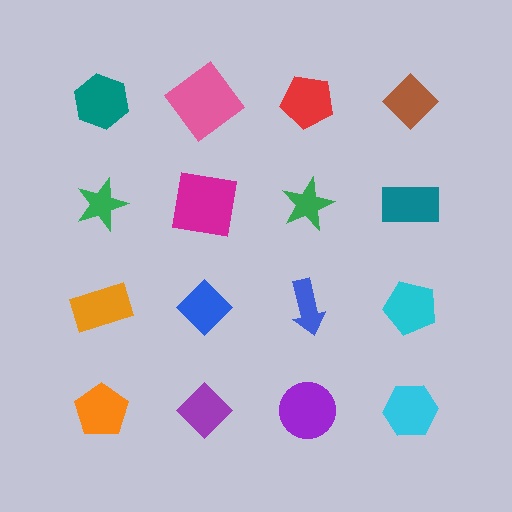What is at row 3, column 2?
A blue diamond.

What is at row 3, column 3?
A blue arrow.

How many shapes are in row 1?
4 shapes.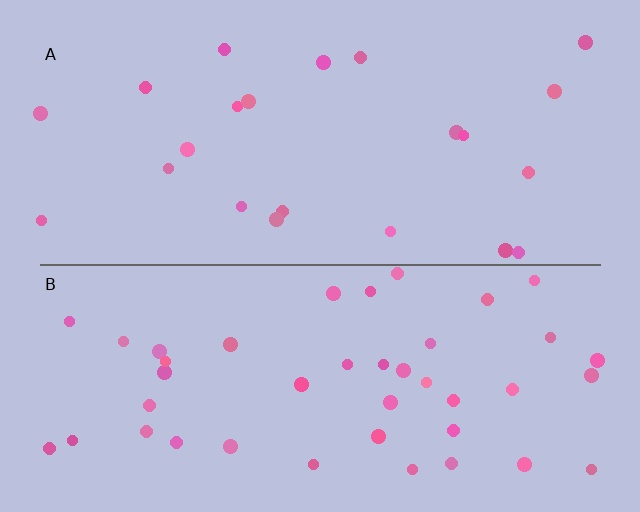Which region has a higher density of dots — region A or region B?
B (the bottom).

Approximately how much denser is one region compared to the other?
Approximately 1.9× — region B over region A.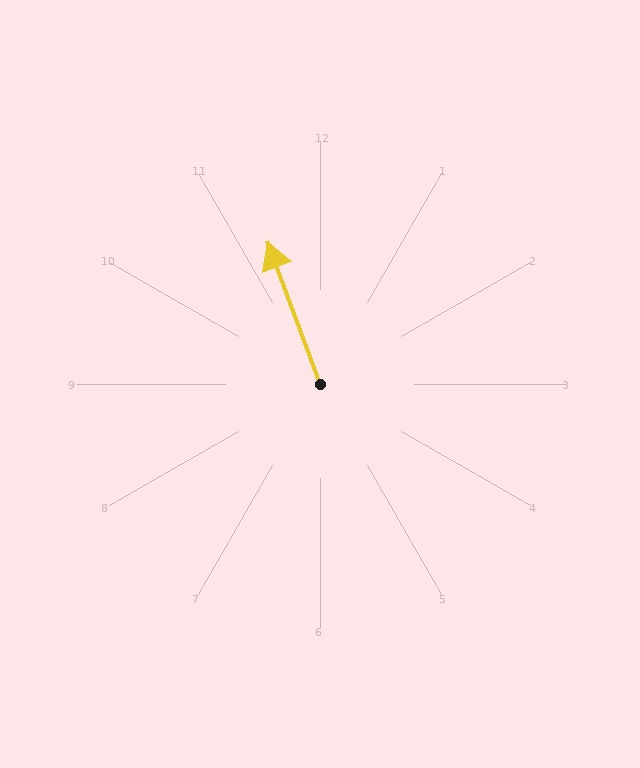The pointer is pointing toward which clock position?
Roughly 11 o'clock.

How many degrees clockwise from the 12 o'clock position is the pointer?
Approximately 340 degrees.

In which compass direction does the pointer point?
North.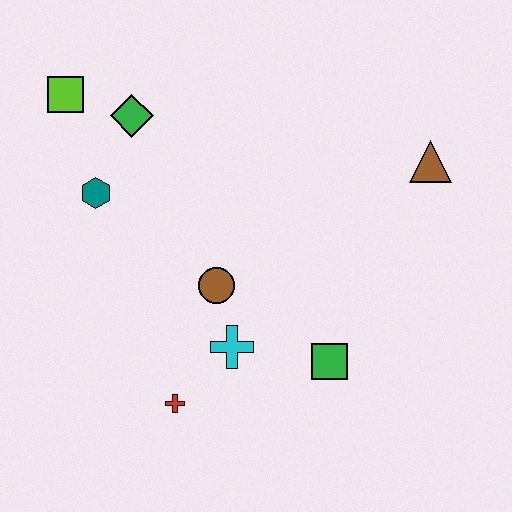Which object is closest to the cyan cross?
The brown circle is closest to the cyan cross.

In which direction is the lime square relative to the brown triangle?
The lime square is to the left of the brown triangle.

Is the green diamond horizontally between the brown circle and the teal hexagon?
Yes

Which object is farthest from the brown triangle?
The lime square is farthest from the brown triangle.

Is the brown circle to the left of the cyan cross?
Yes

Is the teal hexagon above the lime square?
No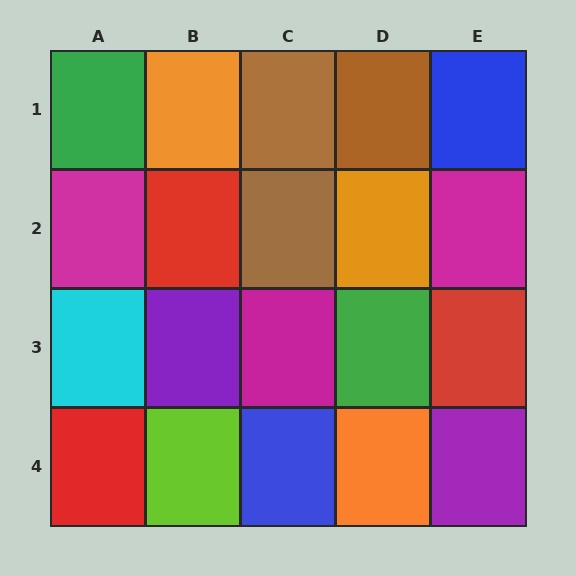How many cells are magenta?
3 cells are magenta.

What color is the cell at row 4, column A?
Red.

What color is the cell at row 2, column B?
Red.